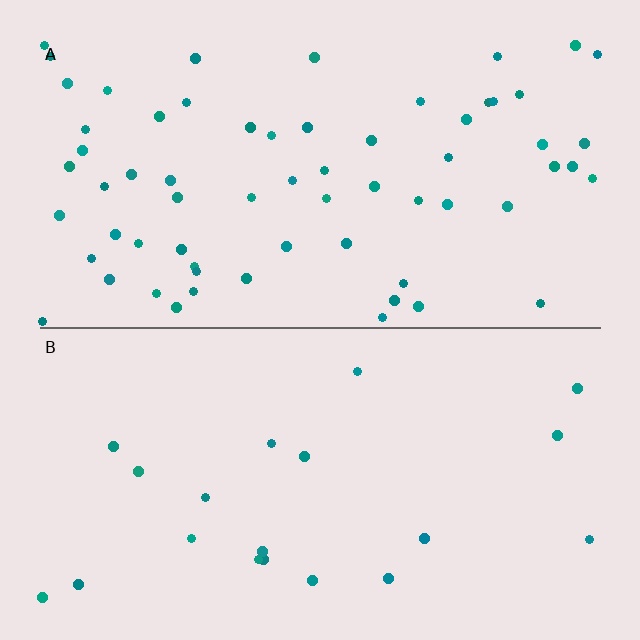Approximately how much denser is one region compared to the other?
Approximately 3.2× — region A over region B.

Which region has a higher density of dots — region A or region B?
A (the top).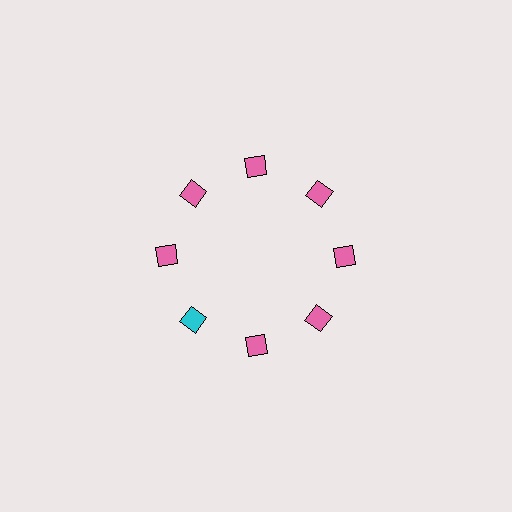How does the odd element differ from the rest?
It has a different color: cyan instead of pink.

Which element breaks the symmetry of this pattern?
The cyan diamond at roughly the 8 o'clock position breaks the symmetry. All other shapes are pink diamonds.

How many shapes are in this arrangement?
There are 8 shapes arranged in a ring pattern.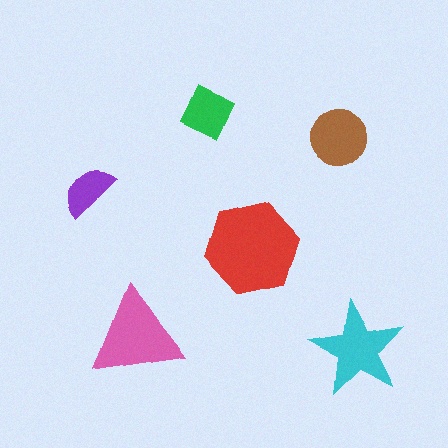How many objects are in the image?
There are 6 objects in the image.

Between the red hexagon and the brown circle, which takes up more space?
The red hexagon.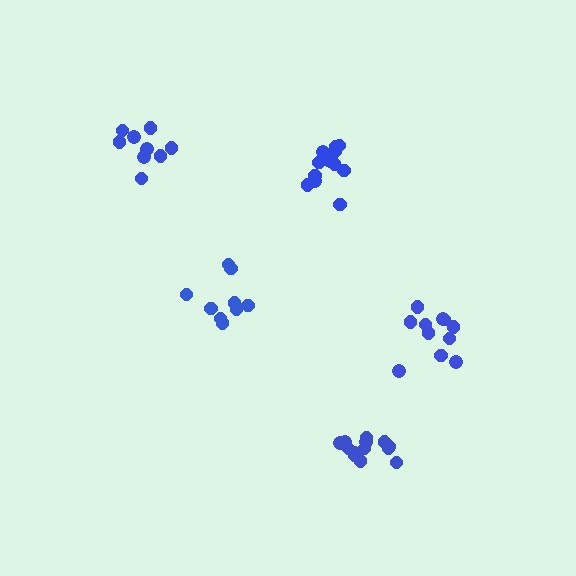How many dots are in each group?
Group 1: 11 dots, Group 2: 9 dots, Group 3: 9 dots, Group 4: 12 dots, Group 5: 13 dots (54 total).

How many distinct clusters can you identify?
There are 5 distinct clusters.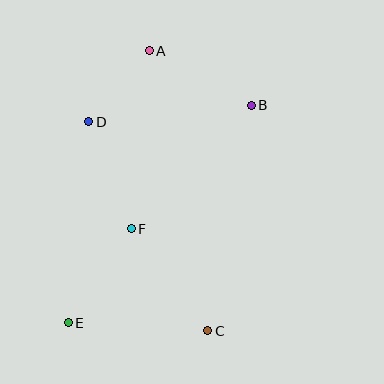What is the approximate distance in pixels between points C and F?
The distance between C and F is approximately 128 pixels.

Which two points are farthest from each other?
Points A and C are farthest from each other.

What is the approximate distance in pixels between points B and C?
The distance between B and C is approximately 230 pixels.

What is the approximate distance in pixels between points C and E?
The distance between C and E is approximately 140 pixels.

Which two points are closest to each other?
Points A and D are closest to each other.